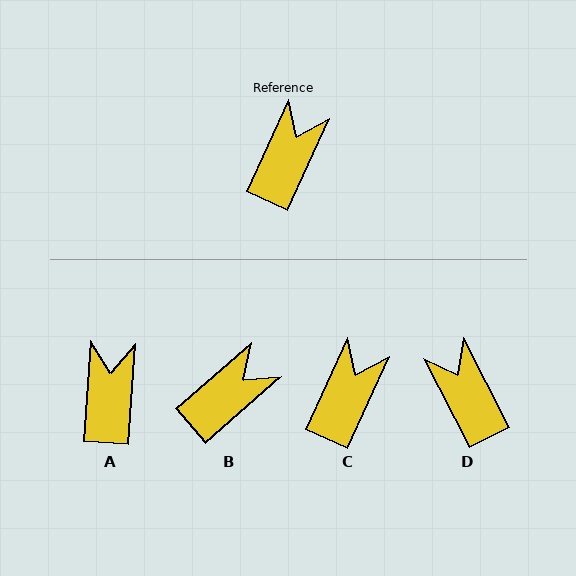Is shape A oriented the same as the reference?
No, it is off by about 21 degrees.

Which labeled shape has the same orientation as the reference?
C.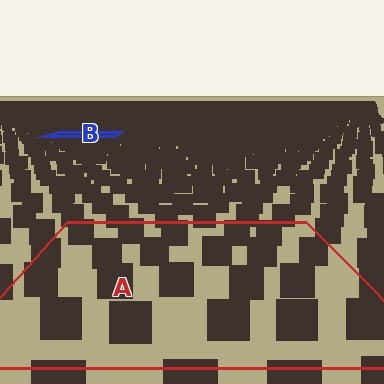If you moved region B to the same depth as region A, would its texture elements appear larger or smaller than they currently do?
They would appear larger. At a closer depth, the same texture elements are projected at a bigger on-screen size.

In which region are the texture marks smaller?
The texture marks are smaller in region B, because it is farther away.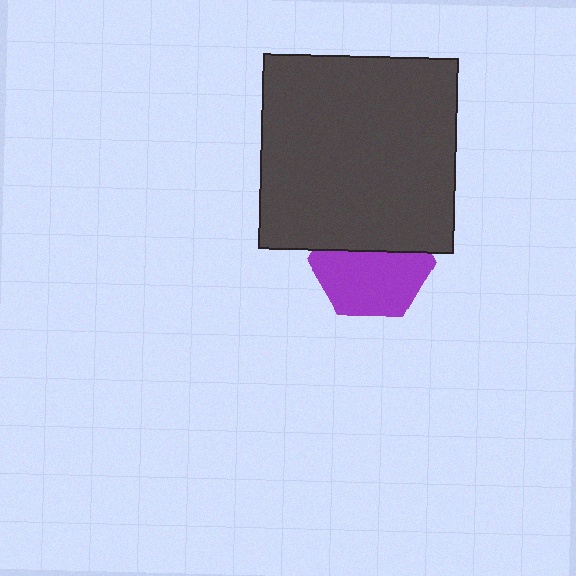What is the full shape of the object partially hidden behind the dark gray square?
The partially hidden object is a purple hexagon.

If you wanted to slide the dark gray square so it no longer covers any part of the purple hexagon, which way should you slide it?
Slide it up — that is the most direct way to separate the two shapes.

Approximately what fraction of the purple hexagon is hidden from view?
Roughly 40% of the purple hexagon is hidden behind the dark gray square.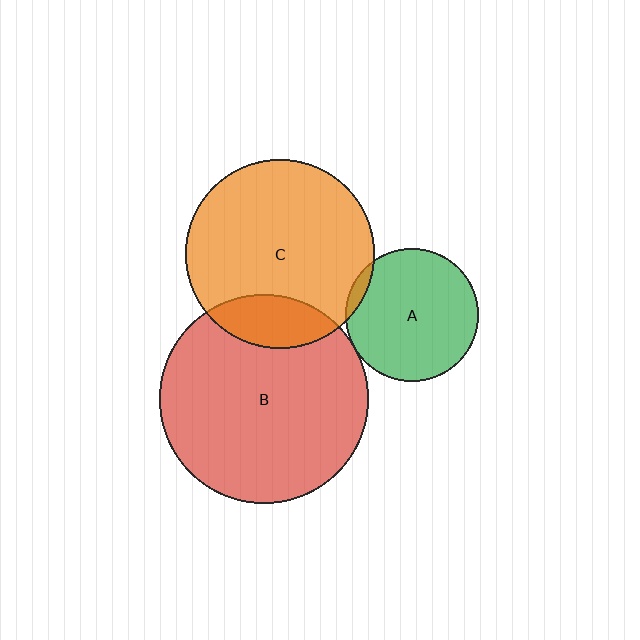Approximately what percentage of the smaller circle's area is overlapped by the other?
Approximately 5%.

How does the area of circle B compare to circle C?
Approximately 1.2 times.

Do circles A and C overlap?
Yes.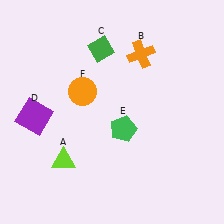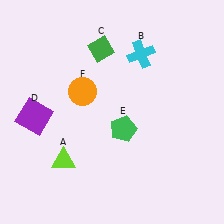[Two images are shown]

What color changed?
The cross (B) changed from orange in Image 1 to cyan in Image 2.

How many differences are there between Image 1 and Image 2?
There is 1 difference between the two images.